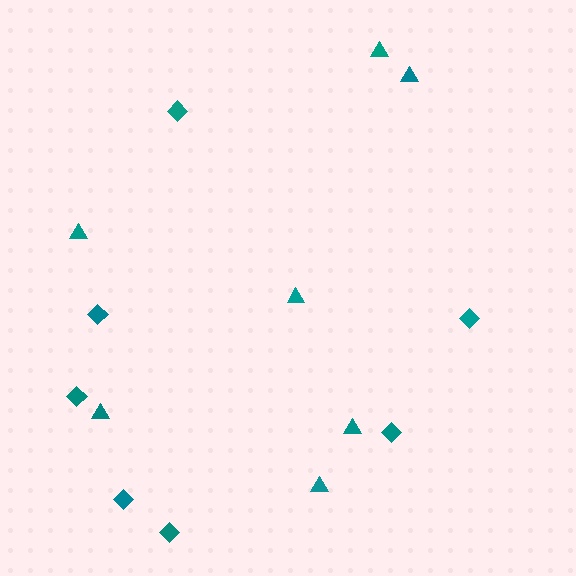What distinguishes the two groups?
There are 2 groups: one group of triangles (7) and one group of diamonds (7).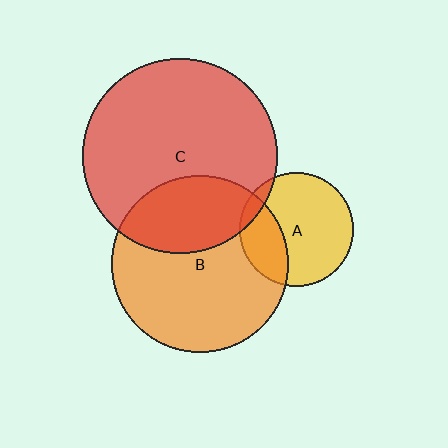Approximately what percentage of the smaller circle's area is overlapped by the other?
Approximately 5%.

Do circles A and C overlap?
Yes.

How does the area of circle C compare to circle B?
Approximately 1.2 times.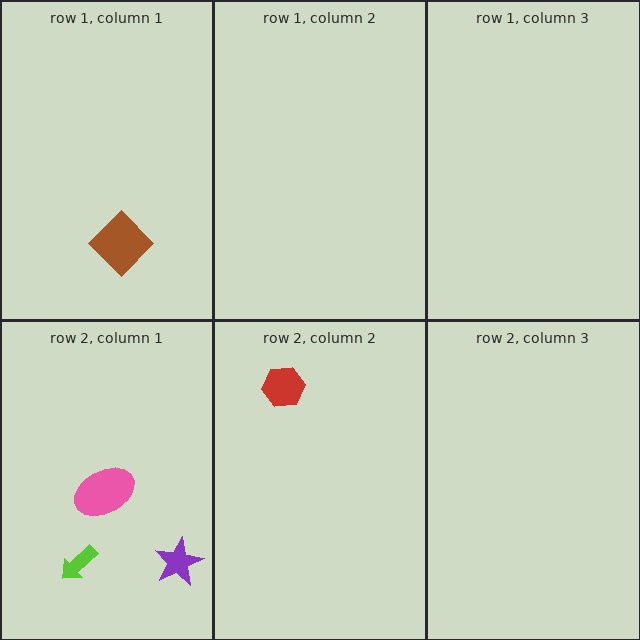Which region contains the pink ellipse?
The row 2, column 1 region.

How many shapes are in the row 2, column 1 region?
3.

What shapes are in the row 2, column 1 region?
The purple star, the pink ellipse, the lime arrow.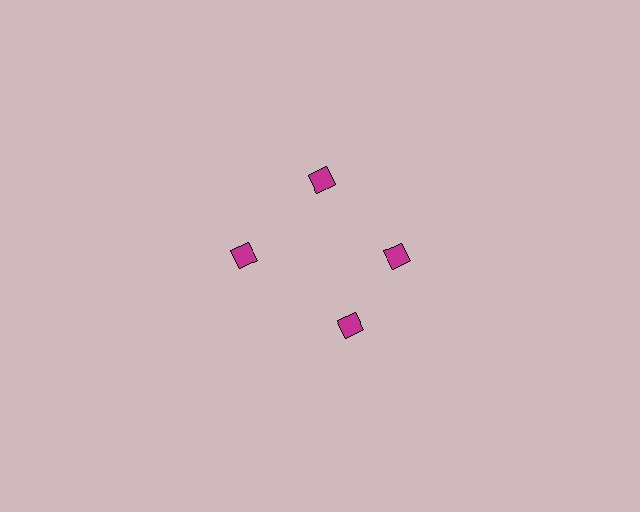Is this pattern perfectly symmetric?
No. The 4 magenta diamonds are arranged in a ring, but one element near the 6 o'clock position is rotated out of alignment along the ring, breaking the 4-fold rotational symmetry.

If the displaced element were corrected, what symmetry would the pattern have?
It would have 4-fold rotational symmetry — the pattern would map onto itself every 90 degrees.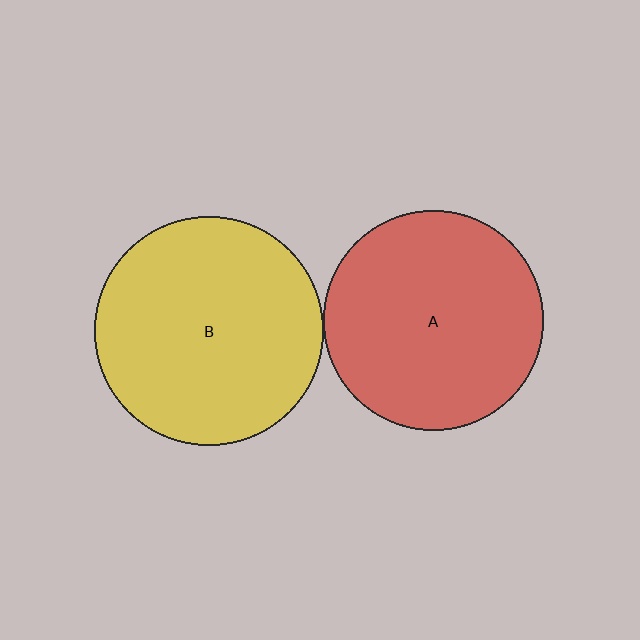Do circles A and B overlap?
Yes.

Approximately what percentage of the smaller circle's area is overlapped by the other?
Approximately 5%.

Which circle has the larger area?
Circle B (yellow).